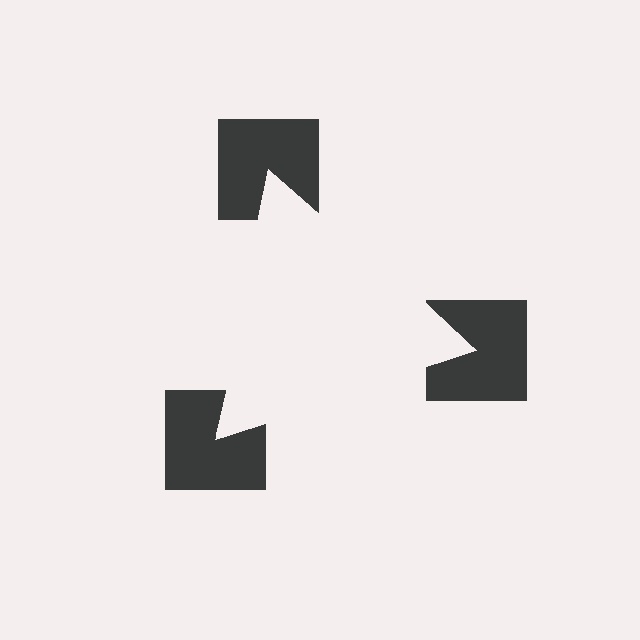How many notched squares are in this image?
There are 3 — one at each vertex of the illusory triangle.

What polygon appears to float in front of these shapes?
An illusory triangle — its edges are inferred from the aligned wedge cuts in the notched squares, not physically drawn.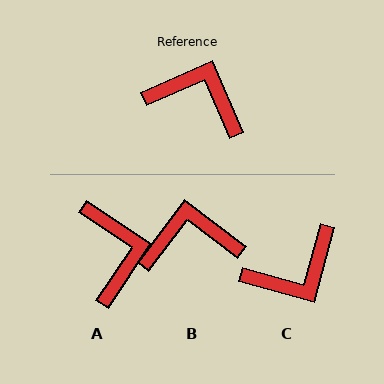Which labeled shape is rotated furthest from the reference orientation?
C, about 129 degrees away.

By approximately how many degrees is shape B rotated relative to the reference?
Approximately 29 degrees counter-clockwise.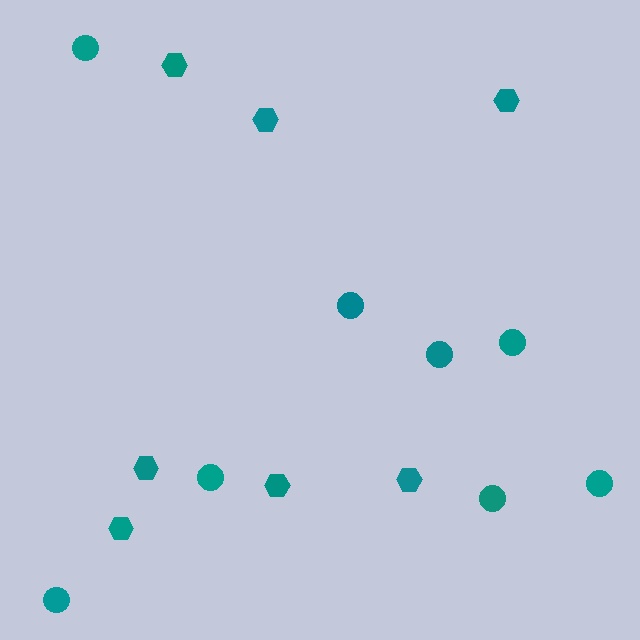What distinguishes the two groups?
There are 2 groups: one group of hexagons (7) and one group of circles (8).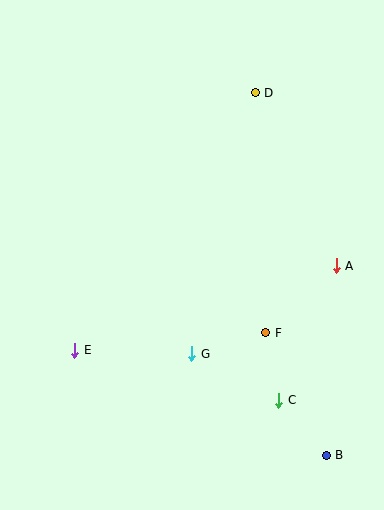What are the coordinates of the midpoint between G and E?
The midpoint between G and E is at (133, 352).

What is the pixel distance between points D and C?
The distance between D and C is 308 pixels.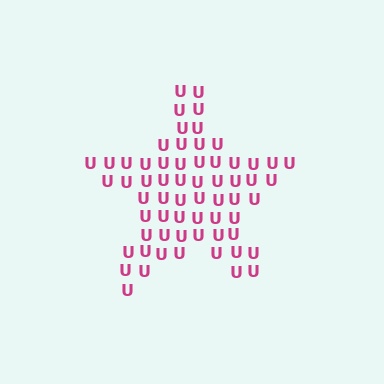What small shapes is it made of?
It is made of small letter U's.